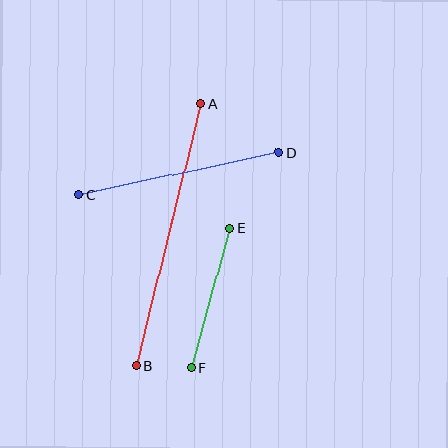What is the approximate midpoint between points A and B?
The midpoint is at approximately (168, 235) pixels.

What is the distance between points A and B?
The distance is approximately 270 pixels.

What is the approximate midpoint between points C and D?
The midpoint is at approximately (179, 173) pixels.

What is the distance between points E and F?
The distance is approximately 145 pixels.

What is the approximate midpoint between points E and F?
The midpoint is at approximately (210, 298) pixels.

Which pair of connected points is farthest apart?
Points A and B are farthest apart.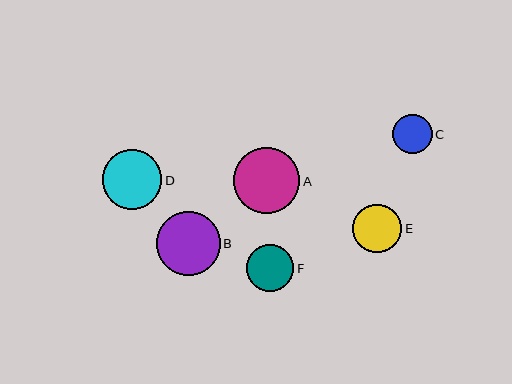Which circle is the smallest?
Circle C is the smallest with a size of approximately 39 pixels.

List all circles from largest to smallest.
From largest to smallest: A, B, D, E, F, C.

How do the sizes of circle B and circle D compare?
Circle B and circle D are approximately the same size.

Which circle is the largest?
Circle A is the largest with a size of approximately 66 pixels.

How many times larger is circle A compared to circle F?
Circle A is approximately 1.4 times the size of circle F.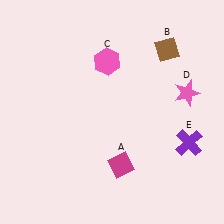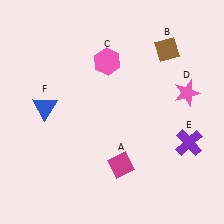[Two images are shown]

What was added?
A blue triangle (F) was added in Image 2.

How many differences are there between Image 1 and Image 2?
There is 1 difference between the two images.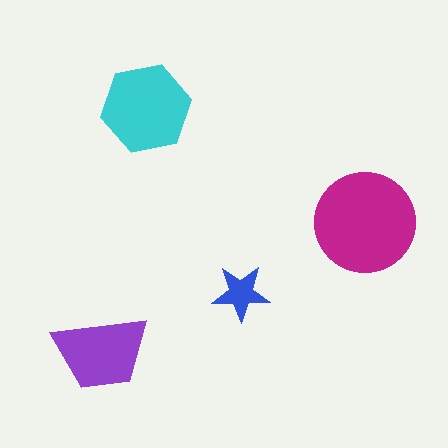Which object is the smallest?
The blue star.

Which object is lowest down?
The purple trapezoid is bottommost.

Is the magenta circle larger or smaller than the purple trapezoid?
Larger.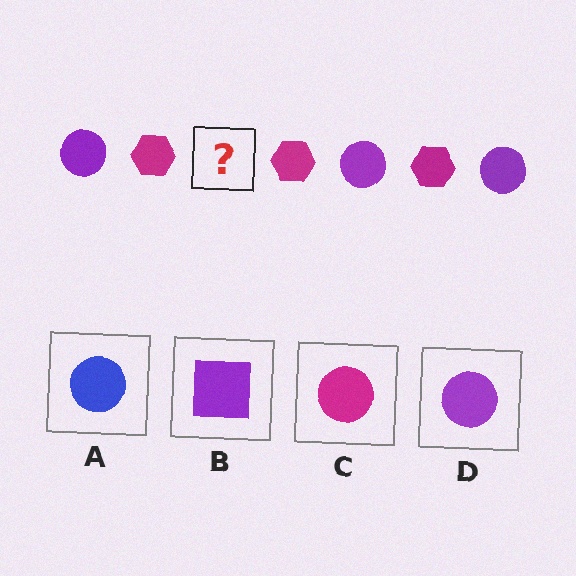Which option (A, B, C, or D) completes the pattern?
D.